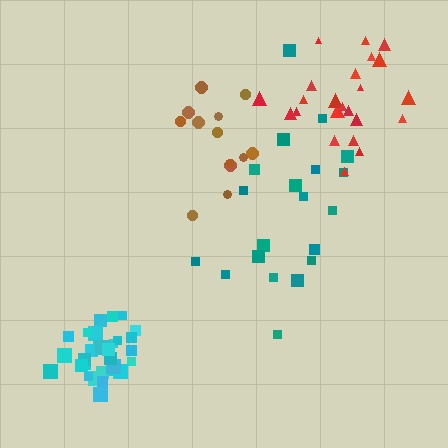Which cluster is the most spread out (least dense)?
Teal.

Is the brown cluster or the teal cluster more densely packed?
Brown.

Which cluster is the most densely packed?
Cyan.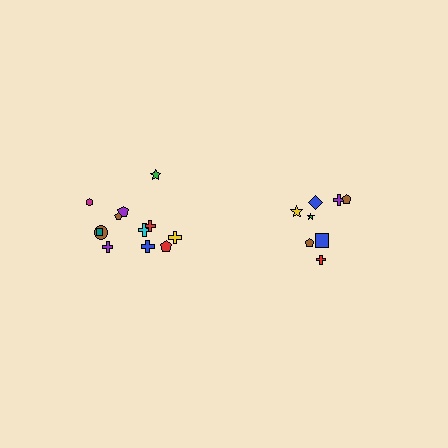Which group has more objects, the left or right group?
The left group.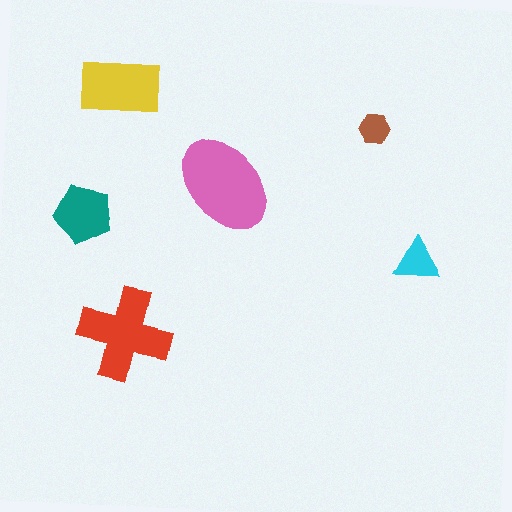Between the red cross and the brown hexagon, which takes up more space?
The red cross.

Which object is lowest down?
The red cross is bottommost.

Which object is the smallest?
The brown hexagon.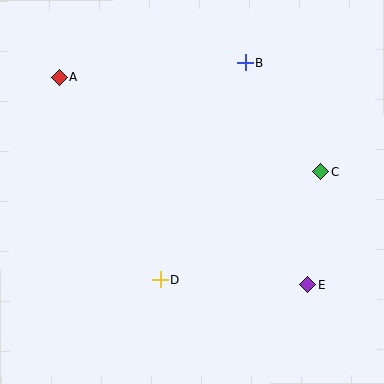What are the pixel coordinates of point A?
Point A is at (60, 77).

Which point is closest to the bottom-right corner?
Point E is closest to the bottom-right corner.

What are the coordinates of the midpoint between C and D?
The midpoint between C and D is at (240, 226).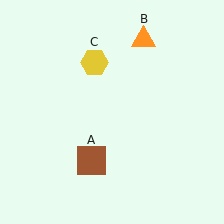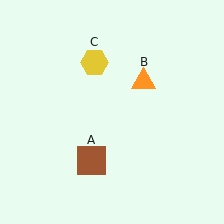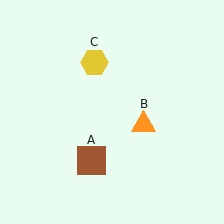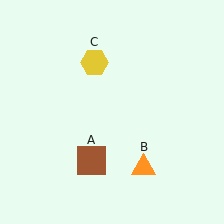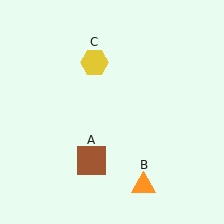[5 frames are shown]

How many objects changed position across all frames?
1 object changed position: orange triangle (object B).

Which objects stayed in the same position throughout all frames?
Brown square (object A) and yellow hexagon (object C) remained stationary.